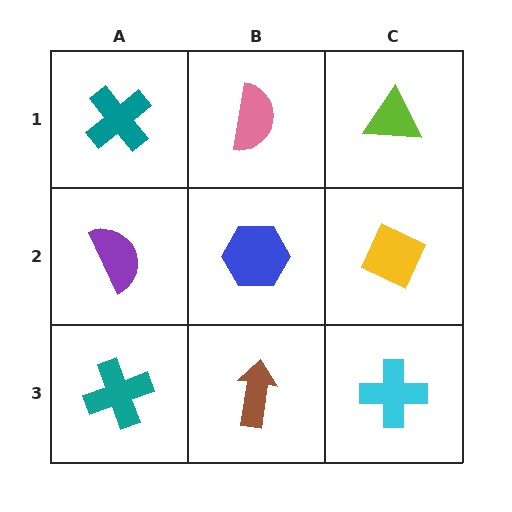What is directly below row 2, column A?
A teal cross.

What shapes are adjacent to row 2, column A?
A teal cross (row 1, column A), a teal cross (row 3, column A), a blue hexagon (row 2, column B).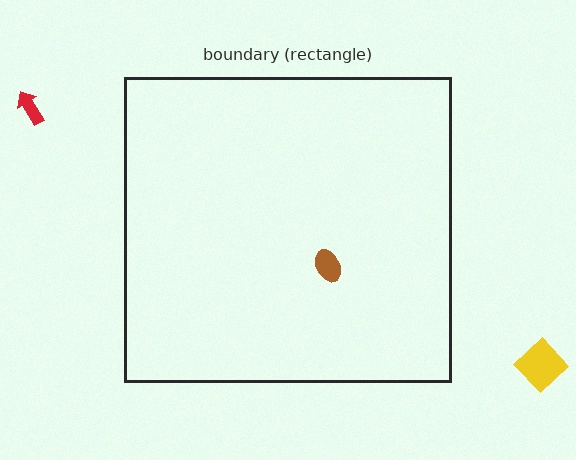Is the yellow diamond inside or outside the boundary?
Outside.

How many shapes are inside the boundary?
1 inside, 2 outside.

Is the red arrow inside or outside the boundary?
Outside.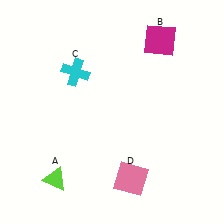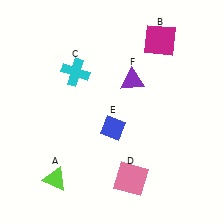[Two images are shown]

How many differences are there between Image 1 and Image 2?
There are 2 differences between the two images.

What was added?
A blue diamond (E), a purple triangle (F) were added in Image 2.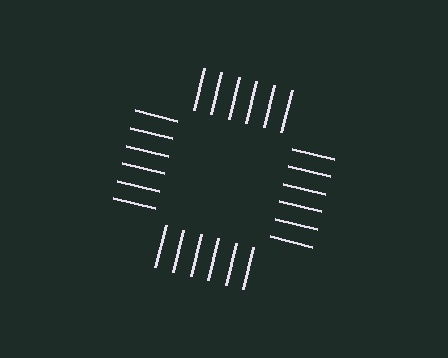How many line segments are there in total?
24 — 6 along each of the 4 edges.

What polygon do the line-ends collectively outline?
An illusory square — the line segments terminate on its edges but no continuous stroke is drawn.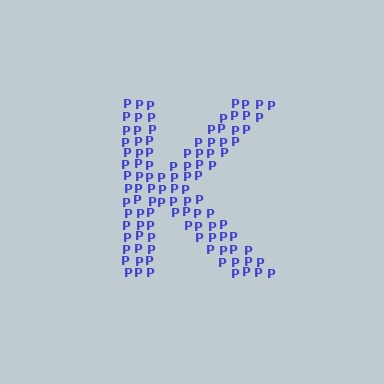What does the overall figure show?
The overall figure shows the letter K.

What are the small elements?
The small elements are letter P's.